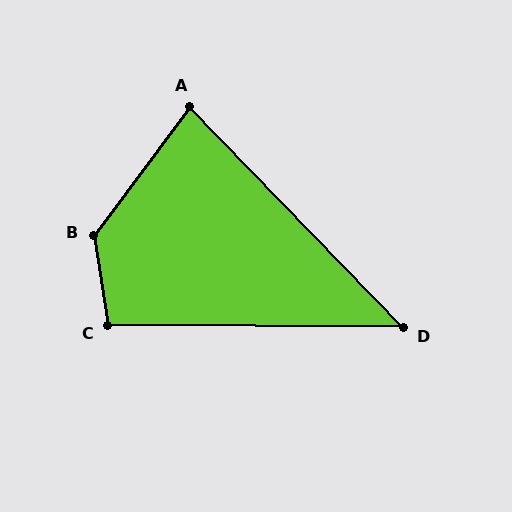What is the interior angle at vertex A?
Approximately 81 degrees (acute).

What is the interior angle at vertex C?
Approximately 99 degrees (obtuse).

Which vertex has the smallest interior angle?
D, at approximately 46 degrees.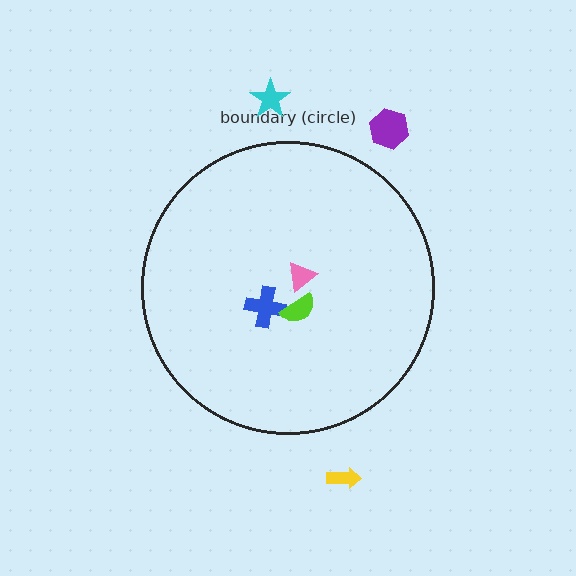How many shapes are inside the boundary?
3 inside, 3 outside.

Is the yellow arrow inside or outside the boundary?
Outside.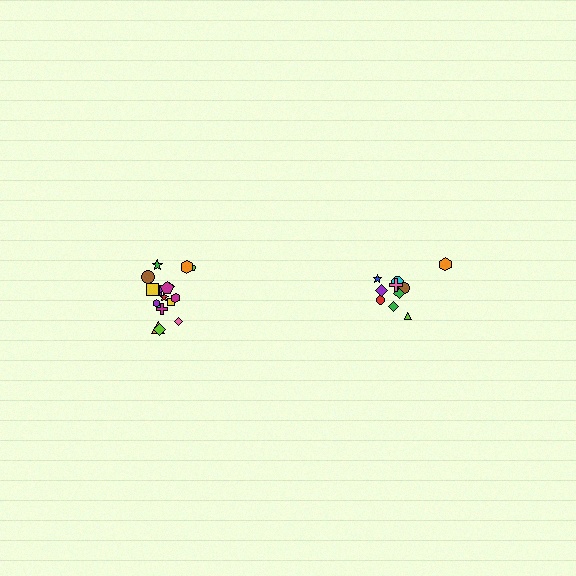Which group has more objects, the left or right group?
The left group.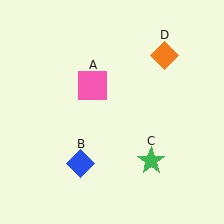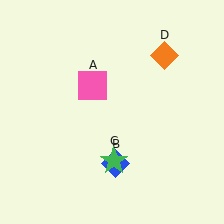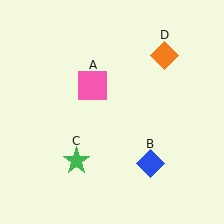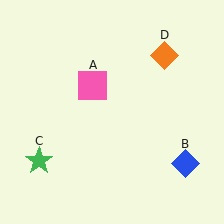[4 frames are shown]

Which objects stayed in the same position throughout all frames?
Pink square (object A) and orange diamond (object D) remained stationary.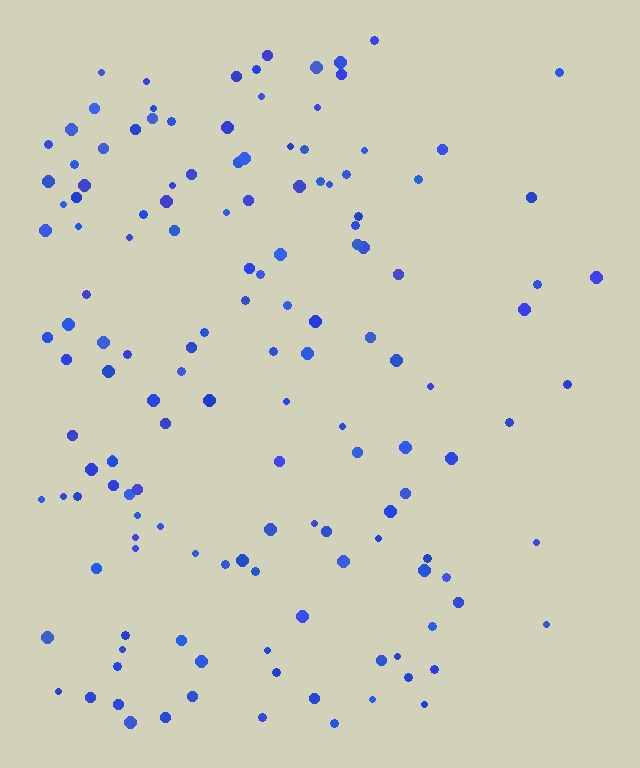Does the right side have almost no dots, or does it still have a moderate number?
Still a moderate number, just noticeably fewer than the left.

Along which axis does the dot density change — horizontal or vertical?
Horizontal.